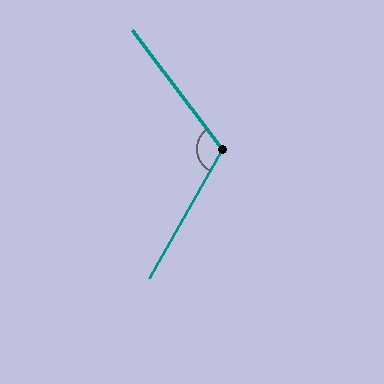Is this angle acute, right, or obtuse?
It is obtuse.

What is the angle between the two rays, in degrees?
Approximately 113 degrees.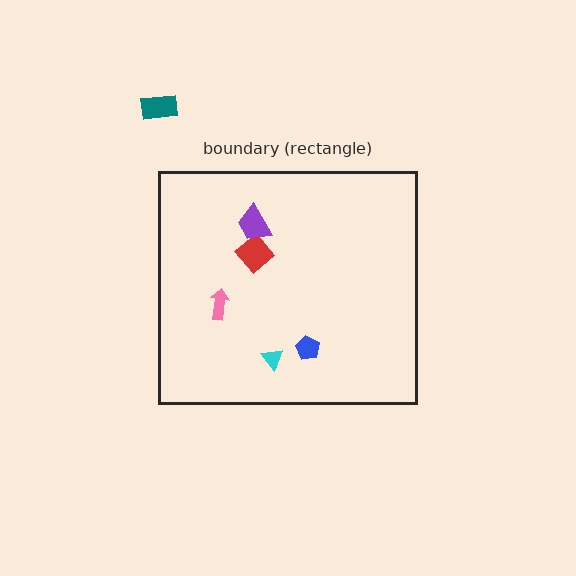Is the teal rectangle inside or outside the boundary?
Outside.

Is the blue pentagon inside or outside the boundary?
Inside.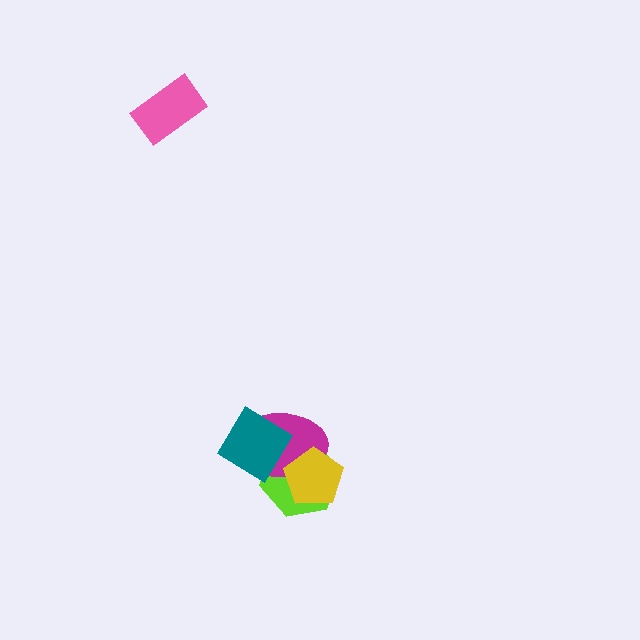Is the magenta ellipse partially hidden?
Yes, it is partially covered by another shape.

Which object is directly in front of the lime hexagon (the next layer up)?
The magenta ellipse is directly in front of the lime hexagon.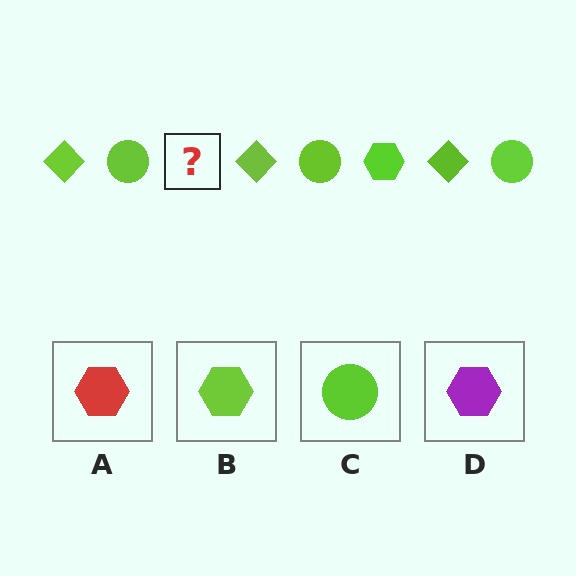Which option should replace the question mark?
Option B.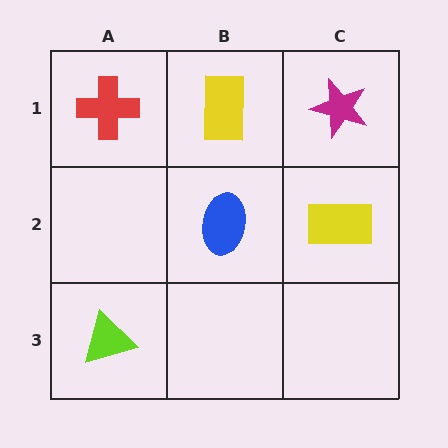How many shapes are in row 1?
3 shapes.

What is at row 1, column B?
A yellow rectangle.